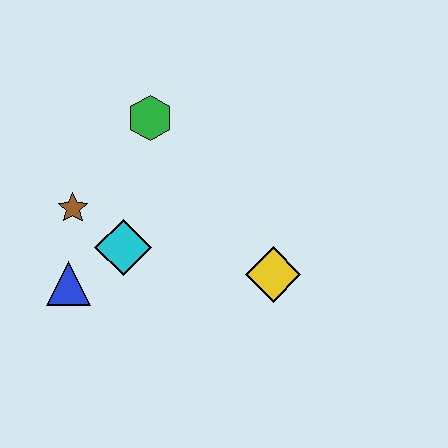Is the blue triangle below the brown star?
Yes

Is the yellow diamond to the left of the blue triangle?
No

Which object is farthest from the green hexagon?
The yellow diamond is farthest from the green hexagon.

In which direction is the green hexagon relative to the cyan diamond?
The green hexagon is above the cyan diamond.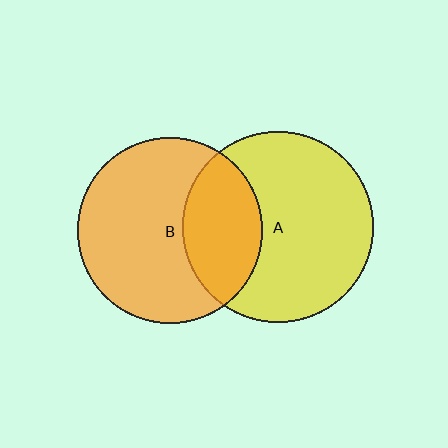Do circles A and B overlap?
Yes.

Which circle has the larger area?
Circle A (yellow).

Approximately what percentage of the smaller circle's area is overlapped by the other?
Approximately 30%.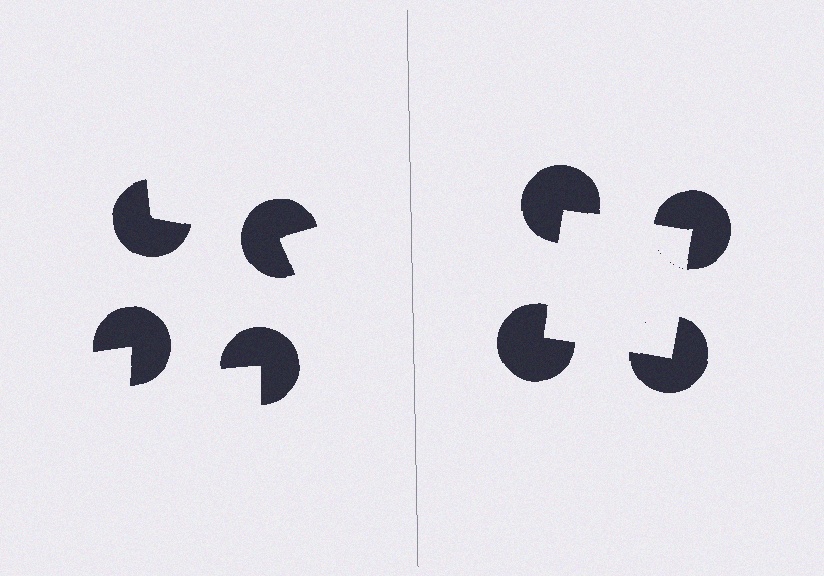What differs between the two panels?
The pac-man discs are positioned identically on both sides; only the wedge orientations differ. On the right they align to a square; on the left they are misaligned.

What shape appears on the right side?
An illusory square.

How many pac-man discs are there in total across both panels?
8 — 4 on each side.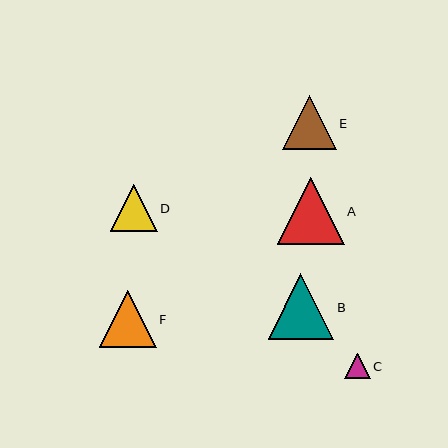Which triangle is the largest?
Triangle A is the largest with a size of approximately 66 pixels.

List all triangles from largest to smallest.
From largest to smallest: A, B, F, E, D, C.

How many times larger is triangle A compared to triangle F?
Triangle A is approximately 1.2 times the size of triangle F.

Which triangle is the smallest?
Triangle C is the smallest with a size of approximately 26 pixels.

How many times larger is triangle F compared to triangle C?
Triangle F is approximately 2.2 times the size of triangle C.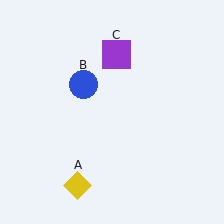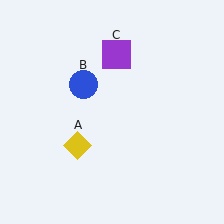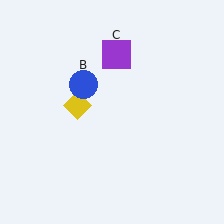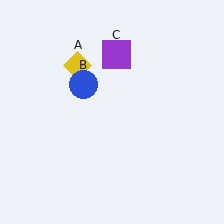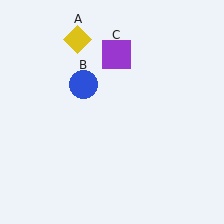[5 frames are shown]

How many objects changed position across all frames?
1 object changed position: yellow diamond (object A).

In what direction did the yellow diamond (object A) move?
The yellow diamond (object A) moved up.